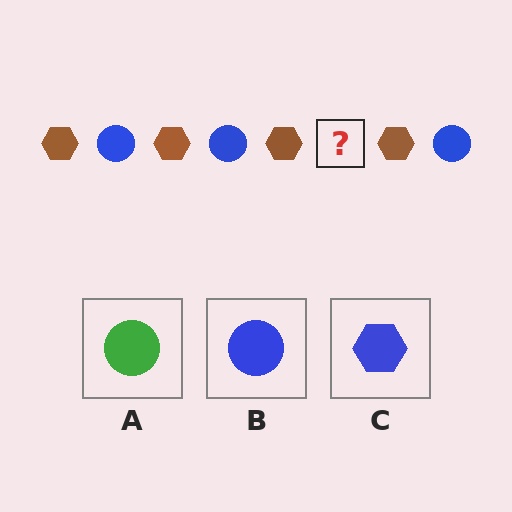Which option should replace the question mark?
Option B.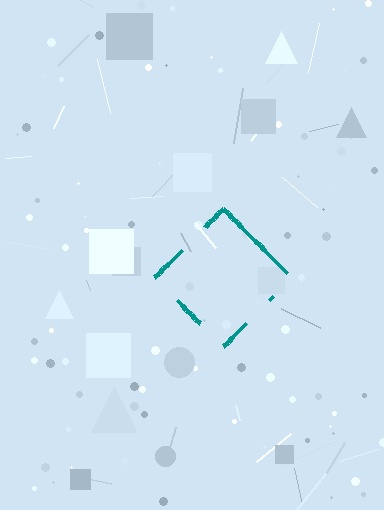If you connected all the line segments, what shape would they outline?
They would outline a diamond.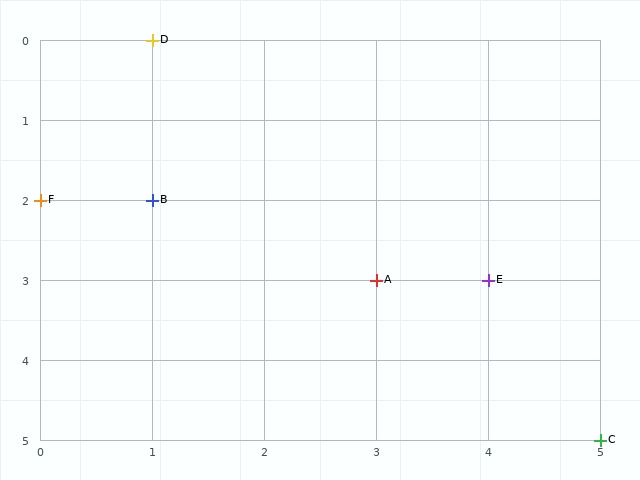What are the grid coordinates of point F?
Point F is at grid coordinates (0, 2).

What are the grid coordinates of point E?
Point E is at grid coordinates (4, 3).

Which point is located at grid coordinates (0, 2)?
Point F is at (0, 2).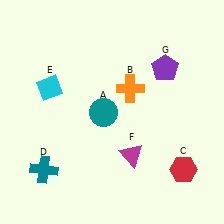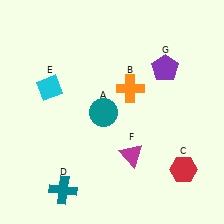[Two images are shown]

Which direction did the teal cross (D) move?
The teal cross (D) moved down.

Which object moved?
The teal cross (D) moved down.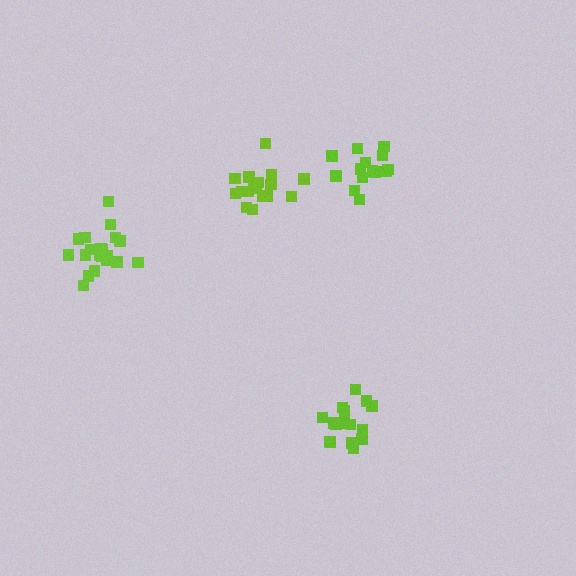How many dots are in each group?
Group 1: 14 dots, Group 2: 16 dots, Group 3: 17 dots, Group 4: 20 dots (67 total).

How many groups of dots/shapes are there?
There are 4 groups.